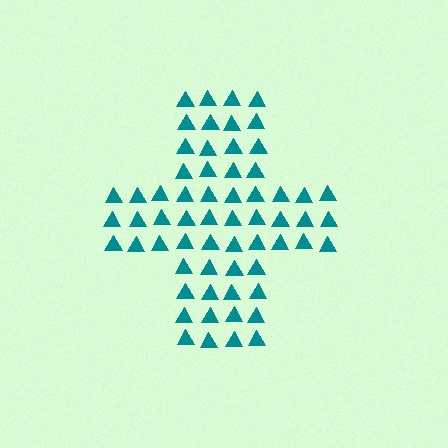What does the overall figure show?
The overall figure shows a cross.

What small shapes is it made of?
It is made of small triangles.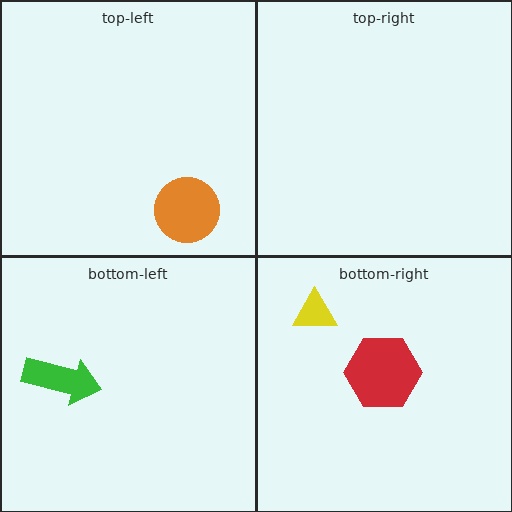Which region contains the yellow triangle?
The bottom-right region.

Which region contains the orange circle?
The top-left region.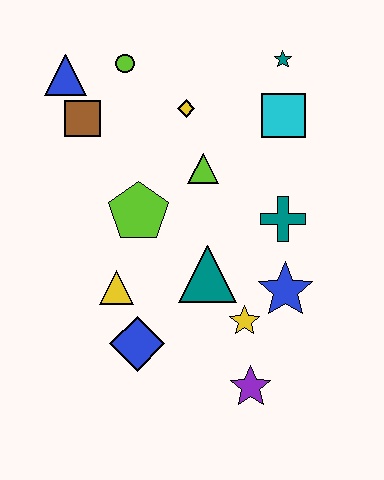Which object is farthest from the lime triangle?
The purple star is farthest from the lime triangle.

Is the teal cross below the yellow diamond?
Yes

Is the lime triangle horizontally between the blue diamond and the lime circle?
No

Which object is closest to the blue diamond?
The yellow triangle is closest to the blue diamond.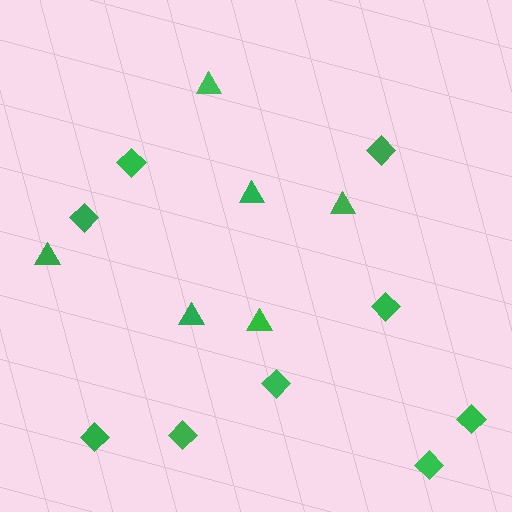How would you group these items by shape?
There are 2 groups: one group of triangles (6) and one group of diamonds (9).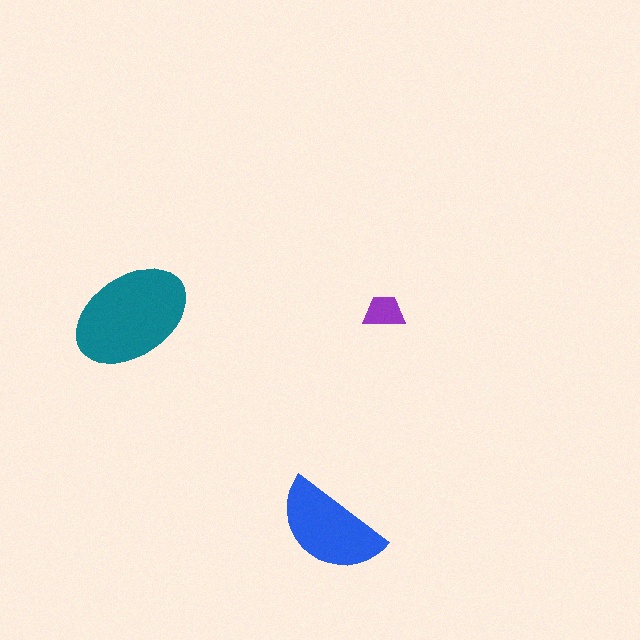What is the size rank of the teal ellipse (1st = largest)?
1st.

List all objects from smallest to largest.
The purple trapezoid, the blue semicircle, the teal ellipse.